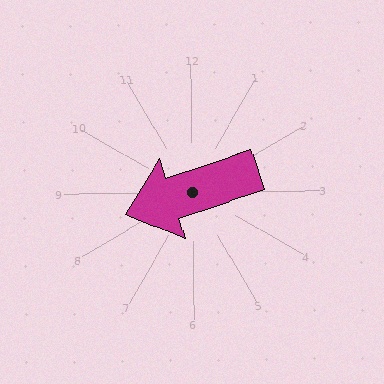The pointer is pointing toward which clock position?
Roughly 8 o'clock.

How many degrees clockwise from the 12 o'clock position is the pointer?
Approximately 252 degrees.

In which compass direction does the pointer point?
West.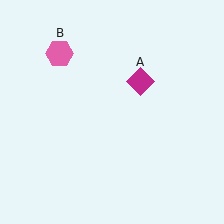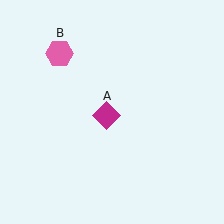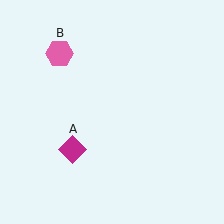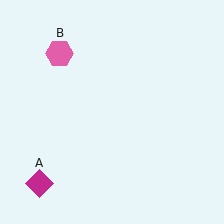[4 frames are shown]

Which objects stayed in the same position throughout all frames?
Pink hexagon (object B) remained stationary.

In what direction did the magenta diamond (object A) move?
The magenta diamond (object A) moved down and to the left.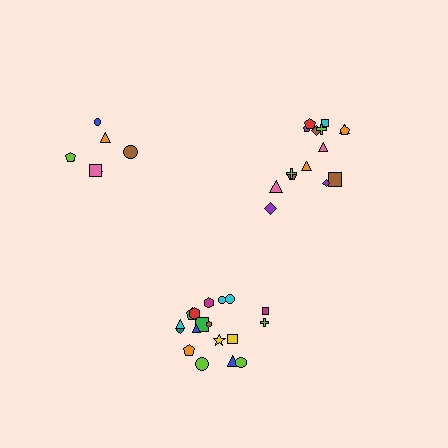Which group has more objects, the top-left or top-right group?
The top-right group.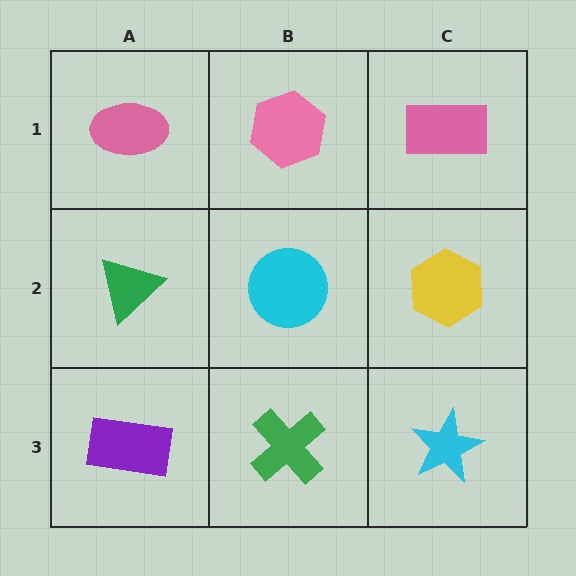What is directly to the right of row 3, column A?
A green cross.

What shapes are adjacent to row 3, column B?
A cyan circle (row 2, column B), a purple rectangle (row 3, column A), a cyan star (row 3, column C).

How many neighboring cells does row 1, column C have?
2.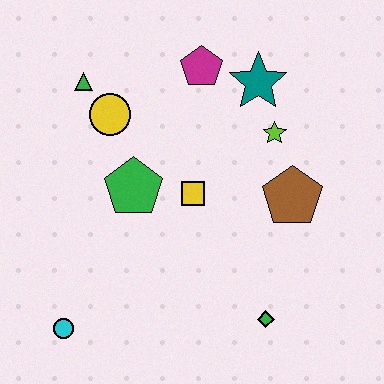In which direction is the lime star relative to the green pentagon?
The lime star is to the right of the green pentagon.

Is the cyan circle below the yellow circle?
Yes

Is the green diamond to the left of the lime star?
Yes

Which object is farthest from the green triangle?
The green diamond is farthest from the green triangle.